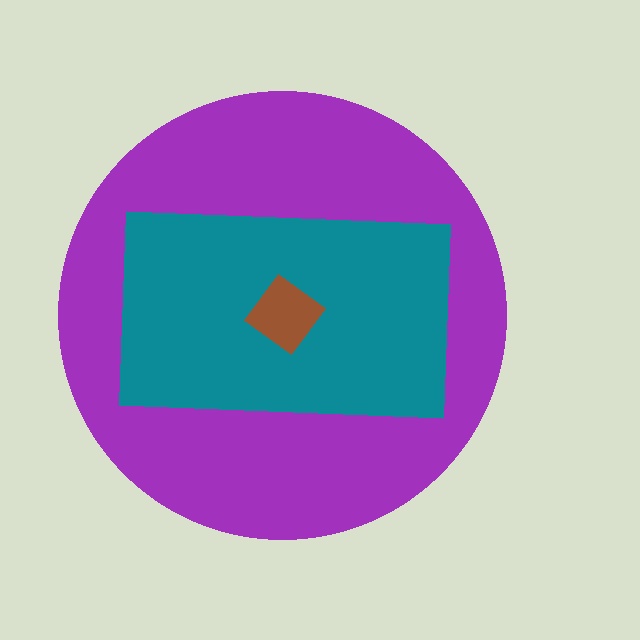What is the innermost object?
The brown diamond.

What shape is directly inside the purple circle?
The teal rectangle.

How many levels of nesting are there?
3.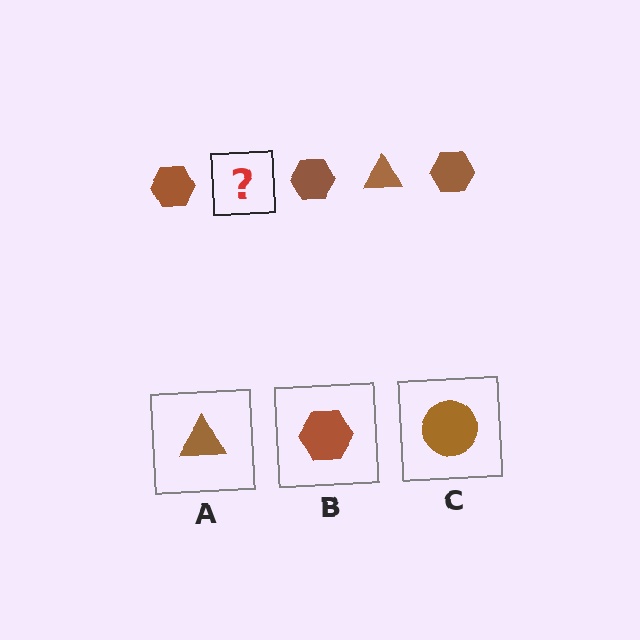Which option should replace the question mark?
Option A.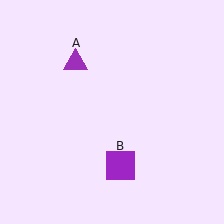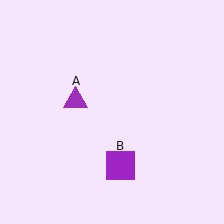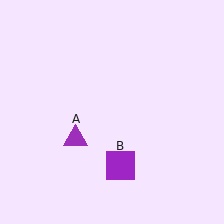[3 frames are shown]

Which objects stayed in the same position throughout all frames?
Purple square (object B) remained stationary.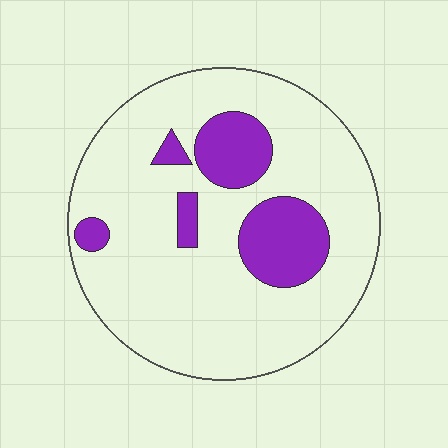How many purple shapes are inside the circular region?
5.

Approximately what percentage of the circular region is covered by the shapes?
Approximately 20%.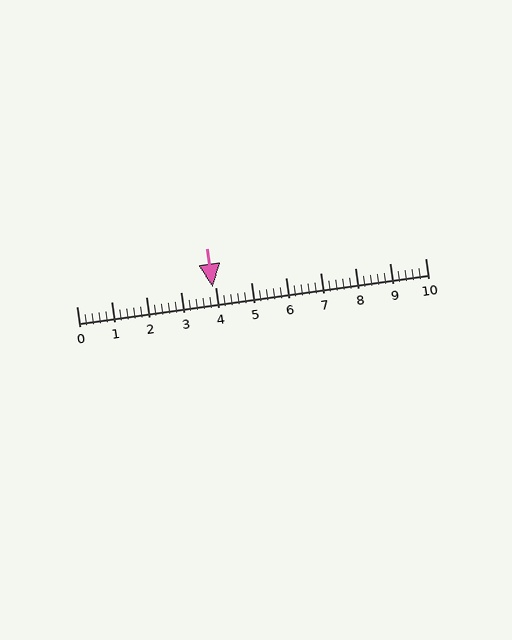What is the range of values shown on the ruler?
The ruler shows values from 0 to 10.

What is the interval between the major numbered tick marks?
The major tick marks are spaced 1 units apart.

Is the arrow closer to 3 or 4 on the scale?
The arrow is closer to 4.